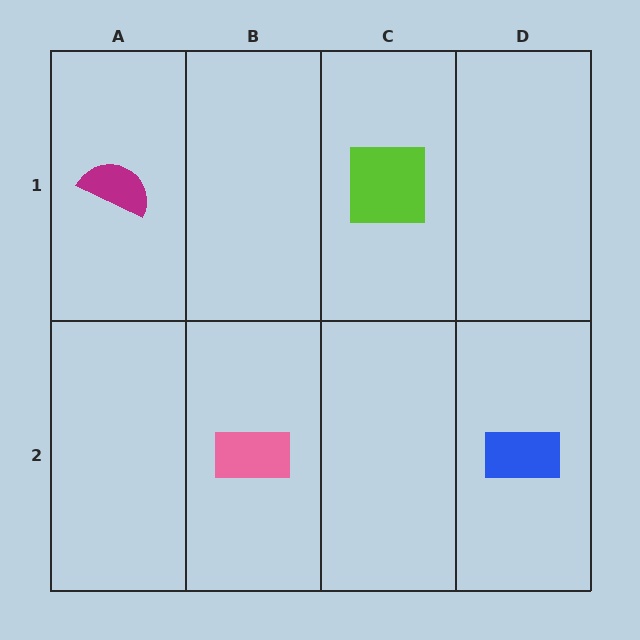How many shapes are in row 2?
2 shapes.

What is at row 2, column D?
A blue rectangle.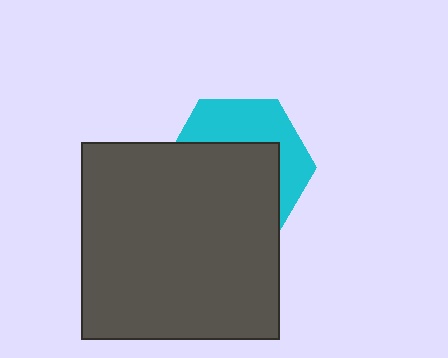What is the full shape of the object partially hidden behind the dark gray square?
The partially hidden object is a cyan hexagon.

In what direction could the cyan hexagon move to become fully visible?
The cyan hexagon could move up. That would shift it out from behind the dark gray square entirely.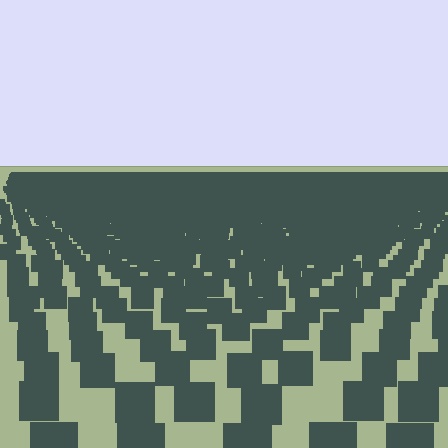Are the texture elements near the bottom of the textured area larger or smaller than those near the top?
Larger. Near the bottom, elements are closer to the viewer and appear at a bigger on-screen size.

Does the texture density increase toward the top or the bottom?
Density increases toward the top.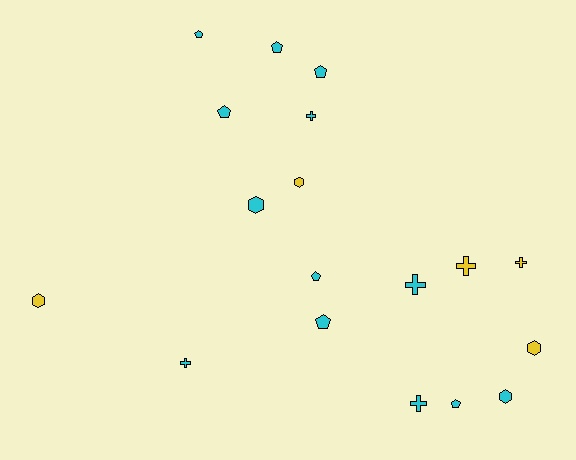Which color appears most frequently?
Cyan, with 13 objects.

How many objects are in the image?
There are 18 objects.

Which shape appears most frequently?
Pentagon, with 7 objects.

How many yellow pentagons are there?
There are no yellow pentagons.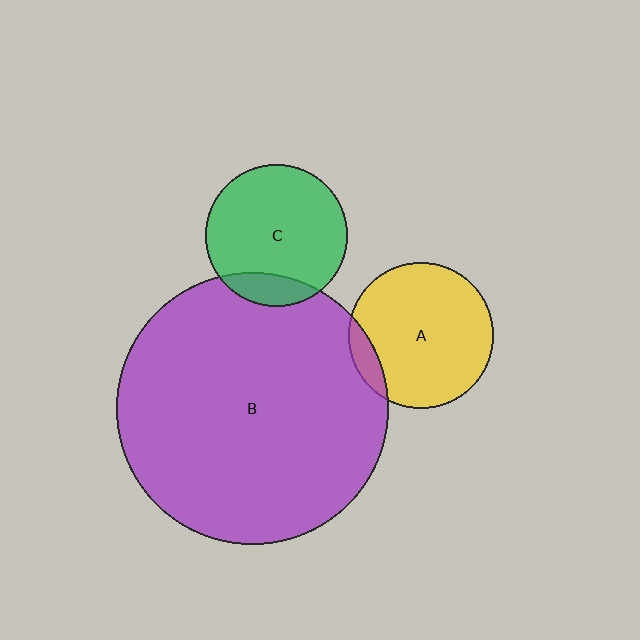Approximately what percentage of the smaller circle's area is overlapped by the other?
Approximately 15%.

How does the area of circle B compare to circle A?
Approximately 3.5 times.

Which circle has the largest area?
Circle B (purple).